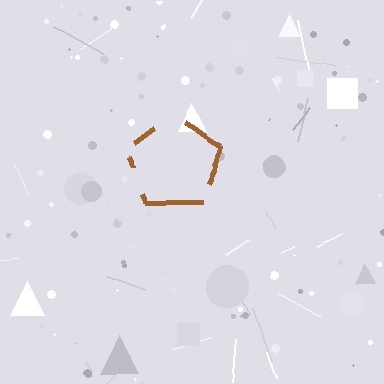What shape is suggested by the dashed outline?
The dashed outline suggests a pentagon.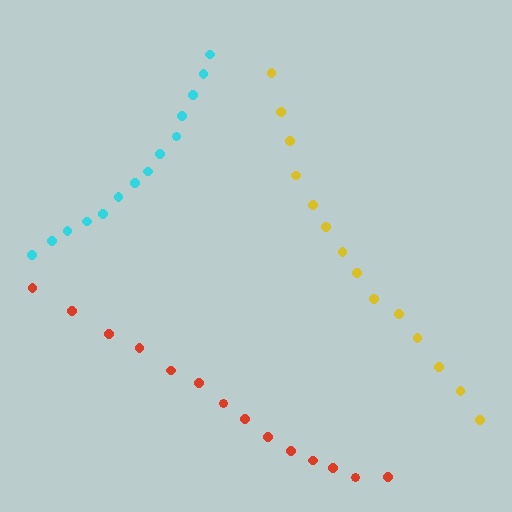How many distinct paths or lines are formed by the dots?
There are 3 distinct paths.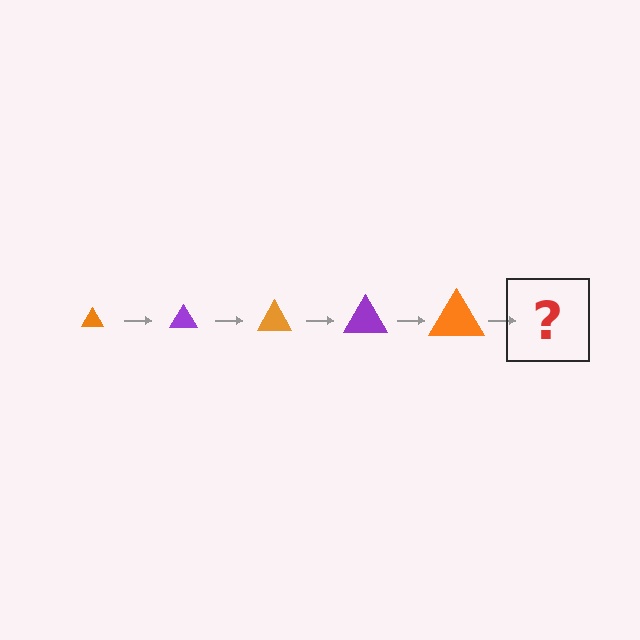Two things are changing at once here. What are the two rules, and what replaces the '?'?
The two rules are that the triangle grows larger each step and the color cycles through orange and purple. The '?' should be a purple triangle, larger than the previous one.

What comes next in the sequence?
The next element should be a purple triangle, larger than the previous one.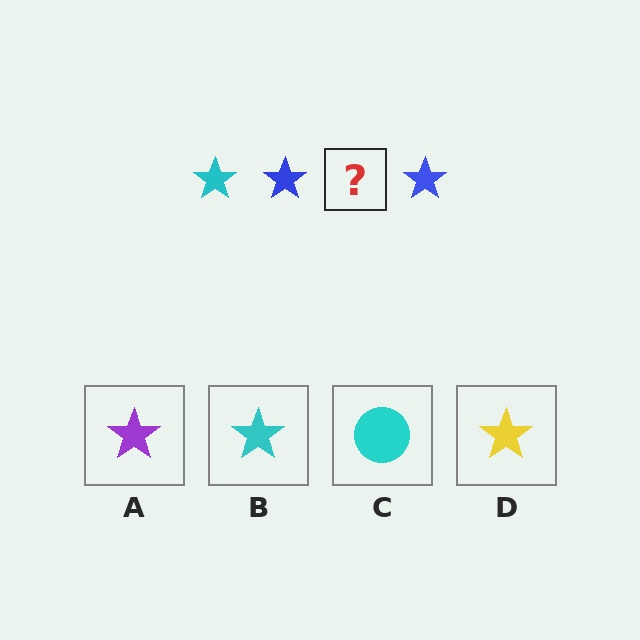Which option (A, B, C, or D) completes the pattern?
B.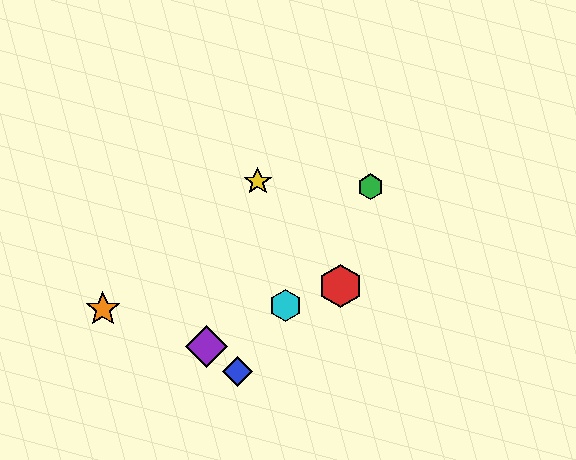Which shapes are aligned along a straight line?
The blue diamond, the green hexagon, the cyan hexagon are aligned along a straight line.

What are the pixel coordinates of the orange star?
The orange star is at (103, 309).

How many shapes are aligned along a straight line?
3 shapes (the blue diamond, the green hexagon, the cyan hexagon) are aligned along a straight line.